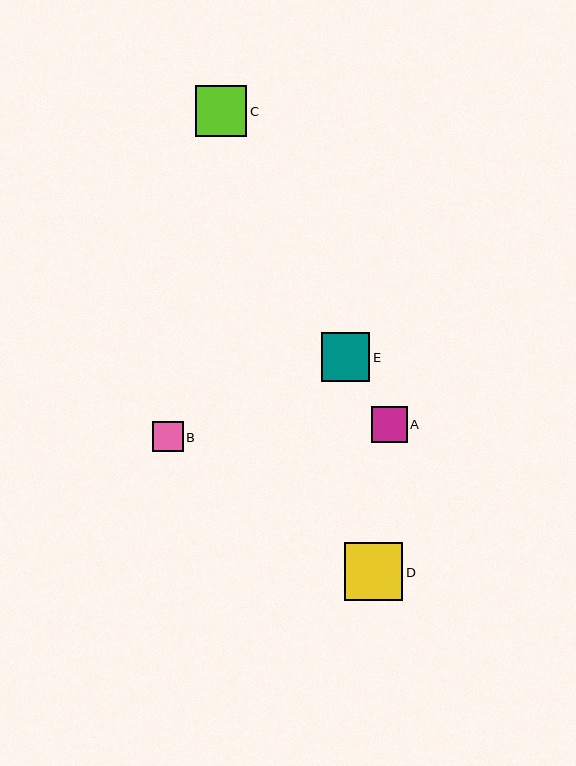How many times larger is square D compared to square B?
Square D is approximately 1.9 times the size of square B.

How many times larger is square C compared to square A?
Square C is approximately 1.4 times the size of square A.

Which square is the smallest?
Square B is the smallest with a size of approximately 31 pixels.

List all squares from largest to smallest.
From largest to smallest: D, C, E, A, B.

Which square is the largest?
Square D is the largest with a size of approximately 59 pixels.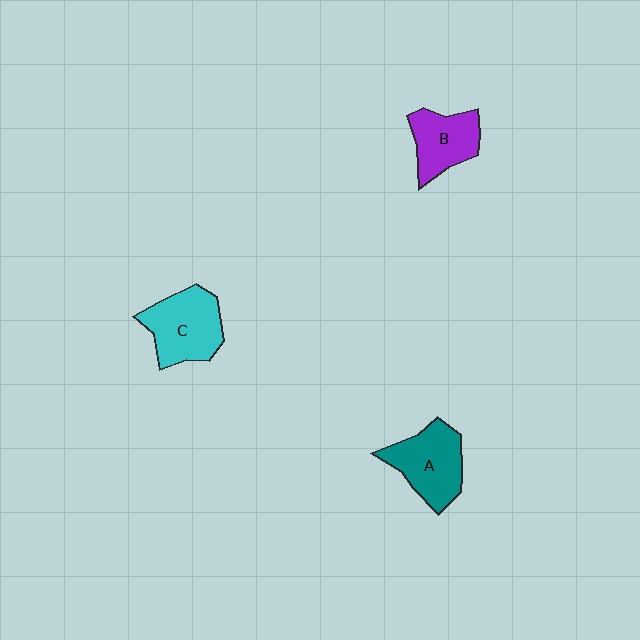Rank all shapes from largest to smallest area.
From largest to smallest: C (cyan), A (teal), B (purple).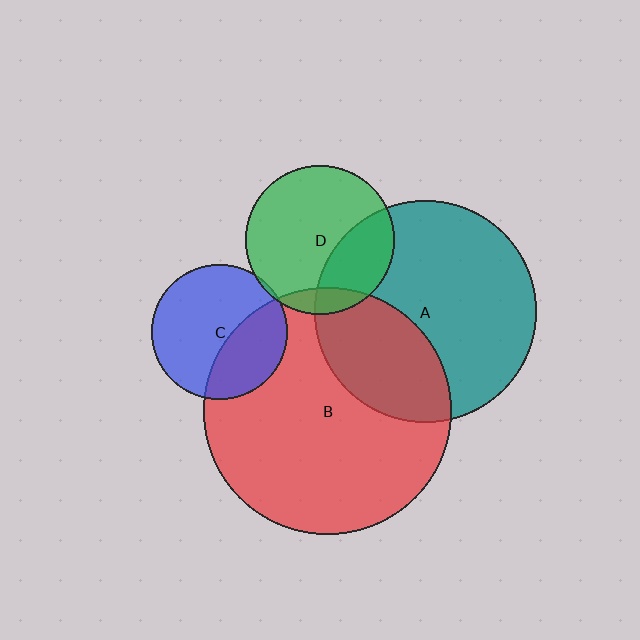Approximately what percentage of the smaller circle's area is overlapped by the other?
Approximately 30%.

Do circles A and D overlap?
Yes.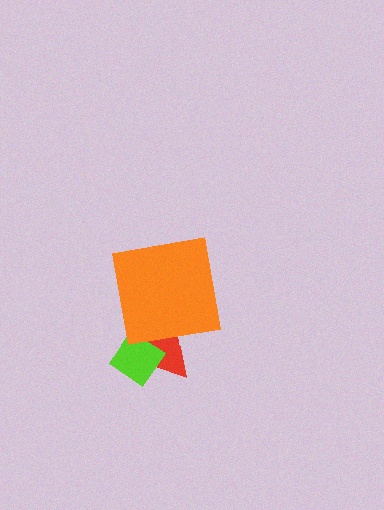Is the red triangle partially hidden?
Yes, it is partially covered by another shape.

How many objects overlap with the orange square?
1 object overlaps with the orange square.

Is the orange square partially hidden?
No, no other shape covers it.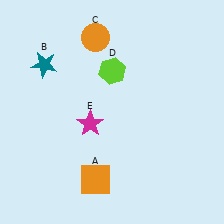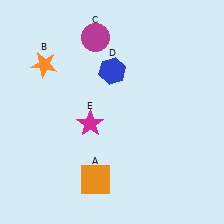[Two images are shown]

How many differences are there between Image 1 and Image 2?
There are 3 differences between the two images.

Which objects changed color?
B changed from teal to orange. C changed from orange to magenta. D changed from lime to blue.